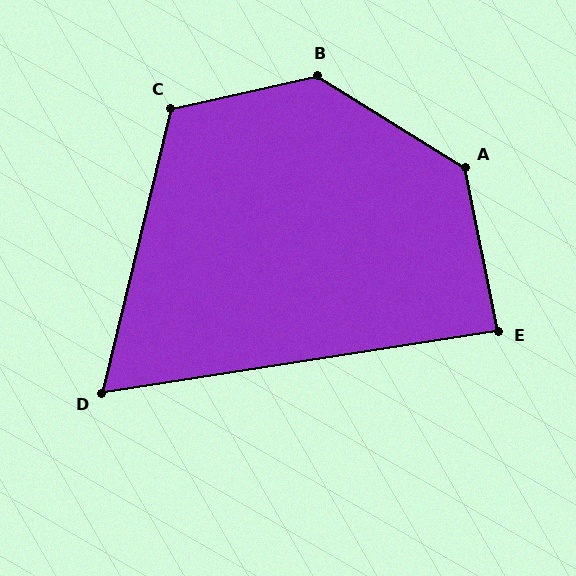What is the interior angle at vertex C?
Approximately 116 degrees (obtuse).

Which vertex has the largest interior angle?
B, at approximately 136 degrees.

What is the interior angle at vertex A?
Approximately 133 degrees (obtuse).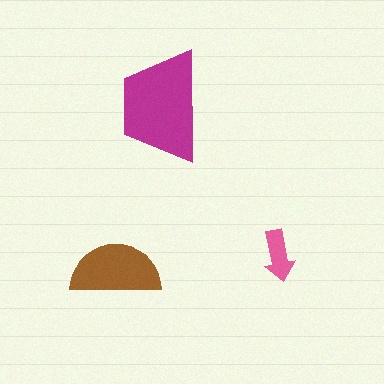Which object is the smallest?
The pink arrow.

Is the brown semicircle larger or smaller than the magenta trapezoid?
Smaller.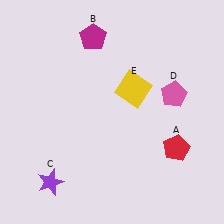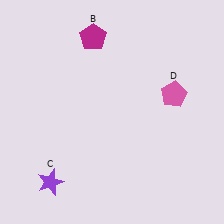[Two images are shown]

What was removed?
The red pentagon (A), the yellow square (E) were removed in Image 2.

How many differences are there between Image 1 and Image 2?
There are 2 differences between the two images.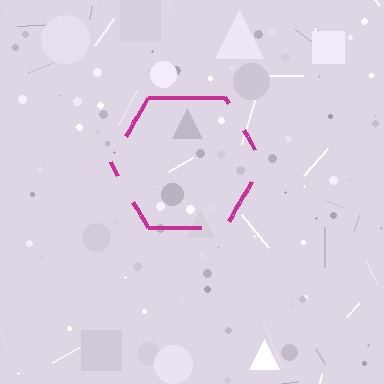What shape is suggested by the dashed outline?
The dashed outline suggests a hexagon.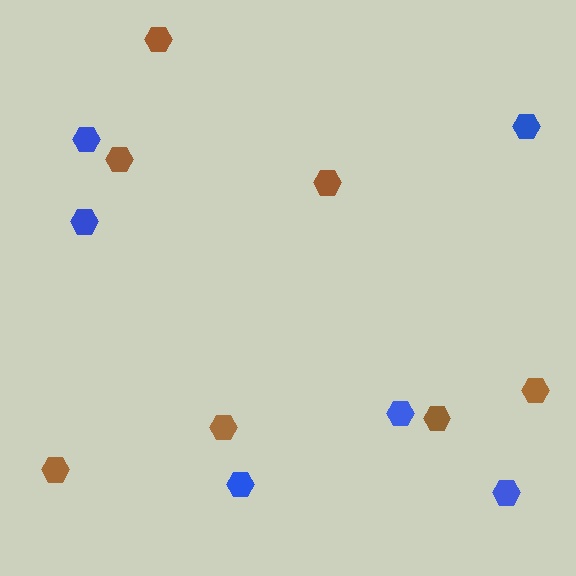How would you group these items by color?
There are 2 groups: one group of brown hexagons (7) and one group of blue hexagons (6).